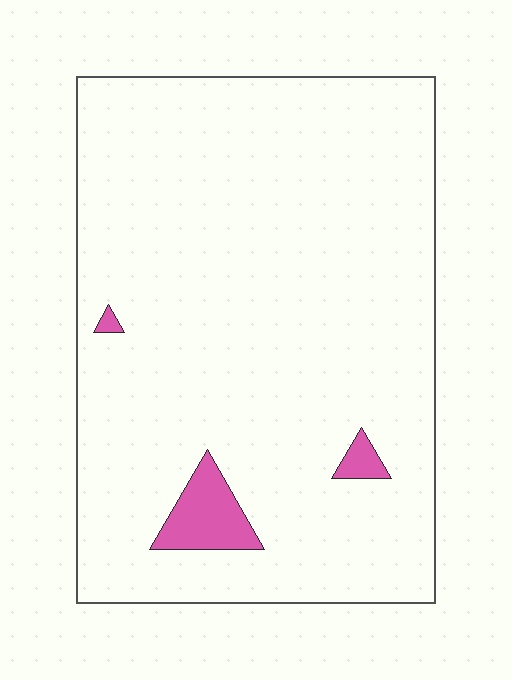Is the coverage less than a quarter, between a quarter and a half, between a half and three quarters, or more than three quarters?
Less than a quarter.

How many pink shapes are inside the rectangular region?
3.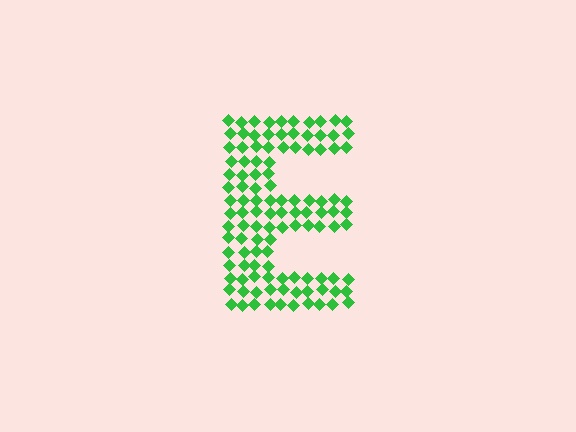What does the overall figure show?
The overall figure shows the letter E.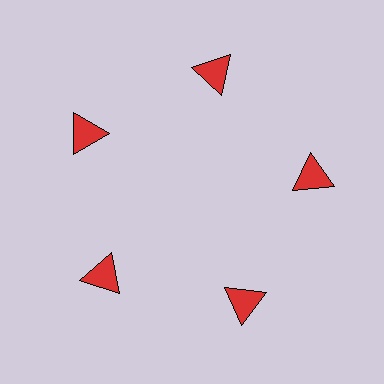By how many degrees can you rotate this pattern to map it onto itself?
The pattern maps onto itself every 72 degrees of rotation.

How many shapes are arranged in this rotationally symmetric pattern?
There are 5 shapes, arranged in 5 groups of 1.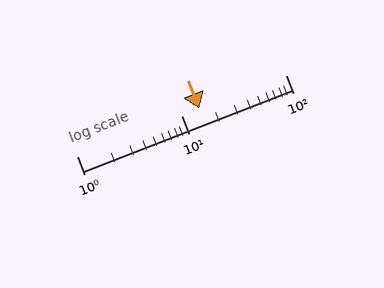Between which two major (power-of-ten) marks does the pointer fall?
The pointer is between 10 and 100.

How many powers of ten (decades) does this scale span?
The scale spans 2 decades, from 1 to 100.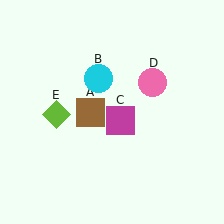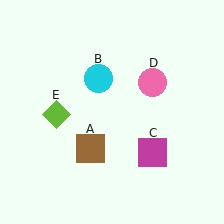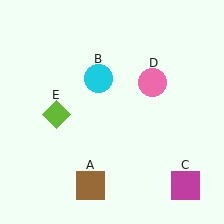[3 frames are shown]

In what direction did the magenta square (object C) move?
The magenta square (object C) moved down and to the right.